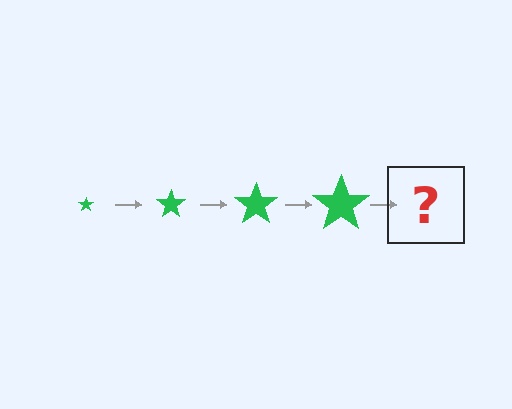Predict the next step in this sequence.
The next step is a green star, larger than the previous one.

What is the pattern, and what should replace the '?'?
The pattern is that the star gets progressively larger each step. The '?' should be a green star, larger than the previous one.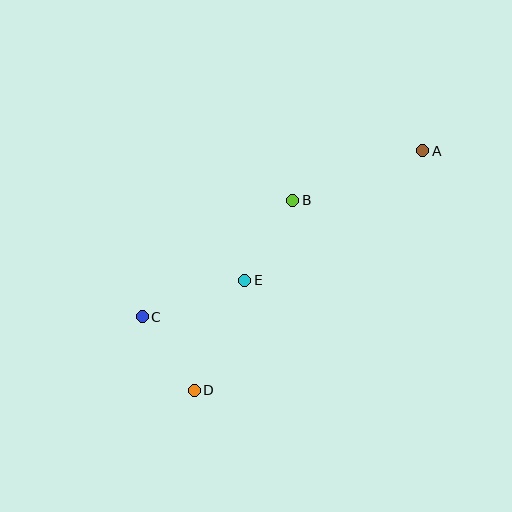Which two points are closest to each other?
Points C and D are closest to each other.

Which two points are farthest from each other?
Points A and D are farthest from each other.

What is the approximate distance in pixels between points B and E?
The distance between B and E is approximately 93 pixels.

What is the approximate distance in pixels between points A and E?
The distance between A and E is approximately 220 pixels.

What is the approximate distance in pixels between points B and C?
The distance between B and C is approximately 190 pixels.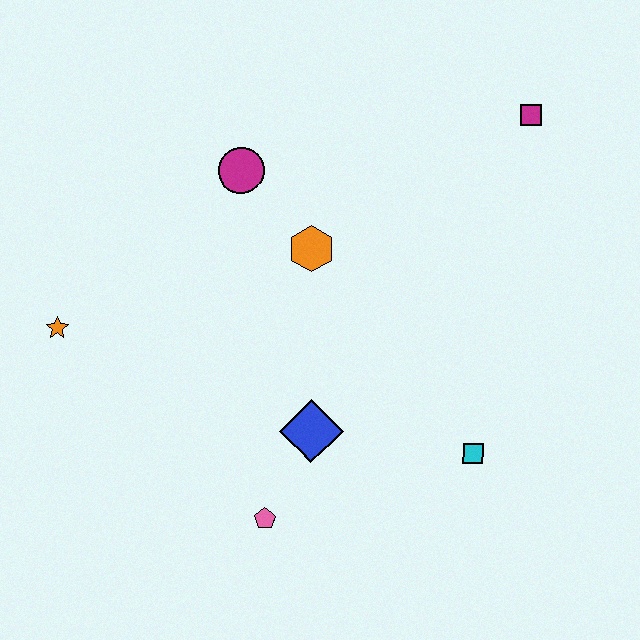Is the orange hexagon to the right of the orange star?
Yes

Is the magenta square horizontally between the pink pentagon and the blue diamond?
No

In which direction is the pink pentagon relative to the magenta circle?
The pink pentagon is below the magenta circle.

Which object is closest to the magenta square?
The orange hexagon is closest to the magenta square.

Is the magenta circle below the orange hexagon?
No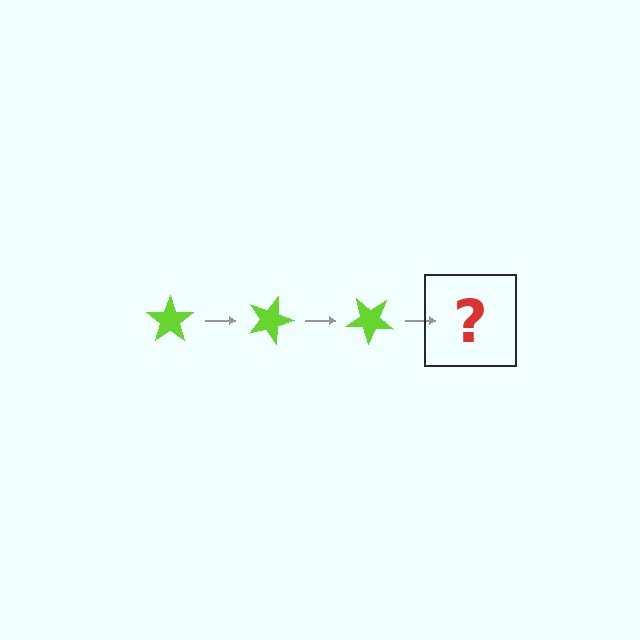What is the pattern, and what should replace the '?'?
The pattern is that the star rotates 20 degrees each step. The '?' should be a lime star rotated 60 degrees.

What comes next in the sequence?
The next element should be a lime star rotated 60 degrees.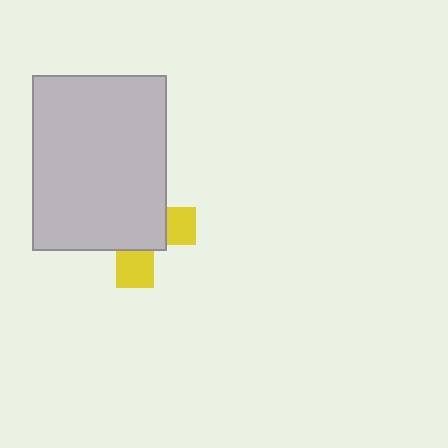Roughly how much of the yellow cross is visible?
A small part of it is visible (roughly 31%).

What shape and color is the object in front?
The object in front is a light gray rectangle.